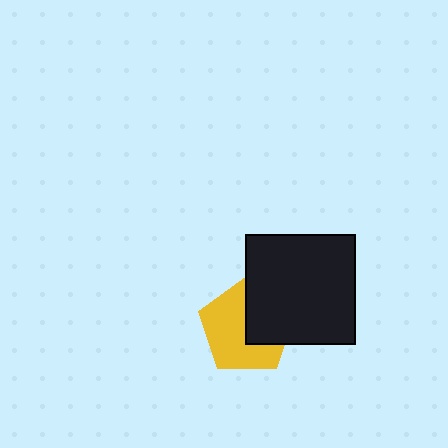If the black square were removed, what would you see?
You would see the complete yellow pentagon.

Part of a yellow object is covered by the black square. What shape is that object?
It is a pentagon.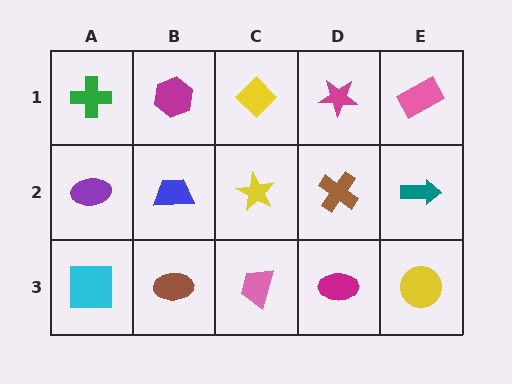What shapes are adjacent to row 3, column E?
A teal arrow (row 2, column E), a magenta ellipse (row 3, column D).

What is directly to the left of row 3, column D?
A pink trapezoid.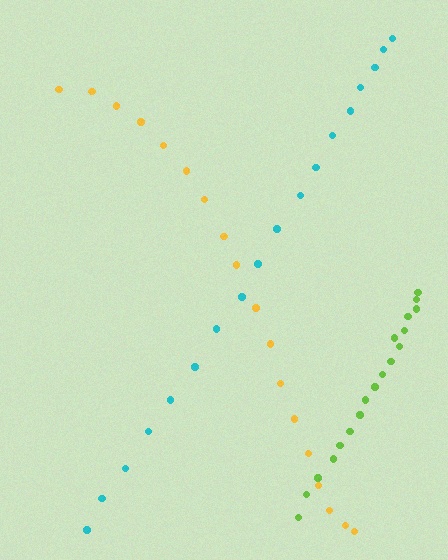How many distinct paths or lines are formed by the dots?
There are 3 distinct paths.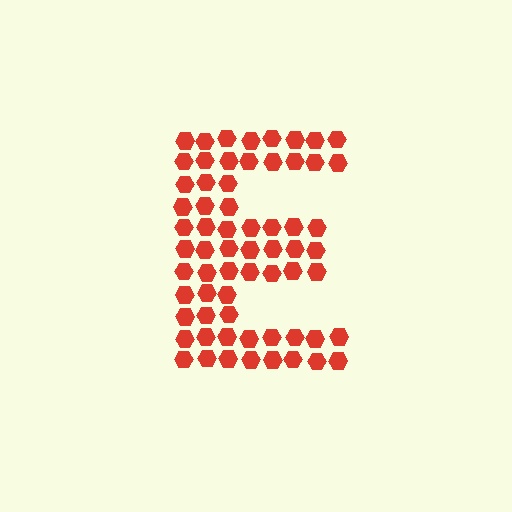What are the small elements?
The small elements are hexagons.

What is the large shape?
The large shape is the letter E.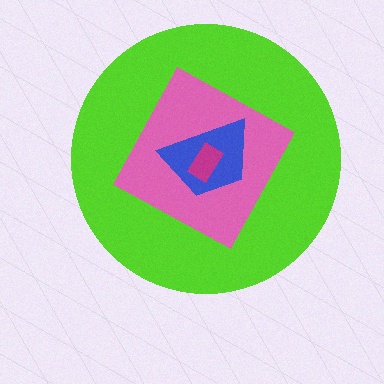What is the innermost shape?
The magenta rectangle.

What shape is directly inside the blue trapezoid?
The magenta rectangle.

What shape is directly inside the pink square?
The blue trapezoid.